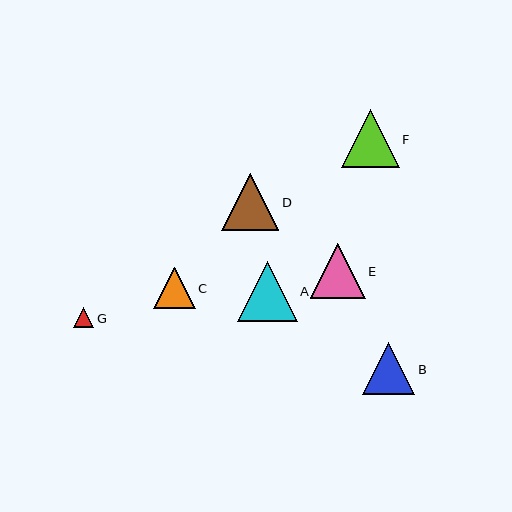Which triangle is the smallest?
Triangle G is the smallest with a size of approximately 20 pixels.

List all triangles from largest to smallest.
From largest to smallest: A, F, D, E, B, C, G.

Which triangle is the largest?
Triangle A is the largest with a size of approximately 60 pixels.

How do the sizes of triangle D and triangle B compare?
Triangle D and triangle B are approximately the same size.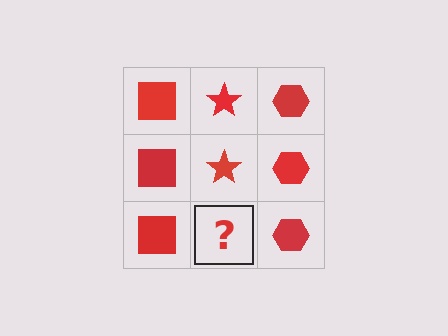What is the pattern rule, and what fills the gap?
The rule is that each column has a consistent shape. The gap should be filled with a red star.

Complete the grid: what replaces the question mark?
The question mark should be replaced with a red star.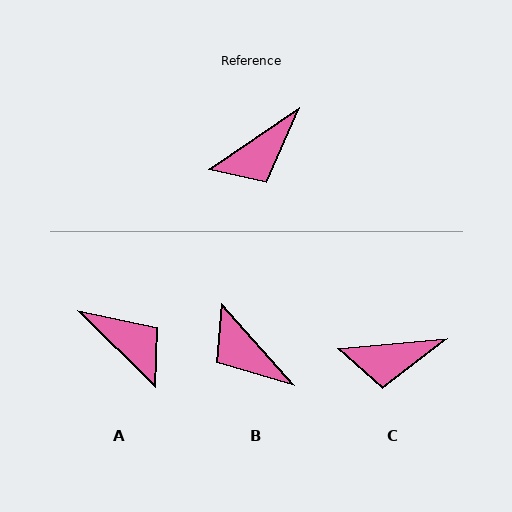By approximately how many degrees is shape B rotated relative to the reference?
Approximately 82 degrees clockwise.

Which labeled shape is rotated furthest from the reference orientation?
A, about 101 degrees away.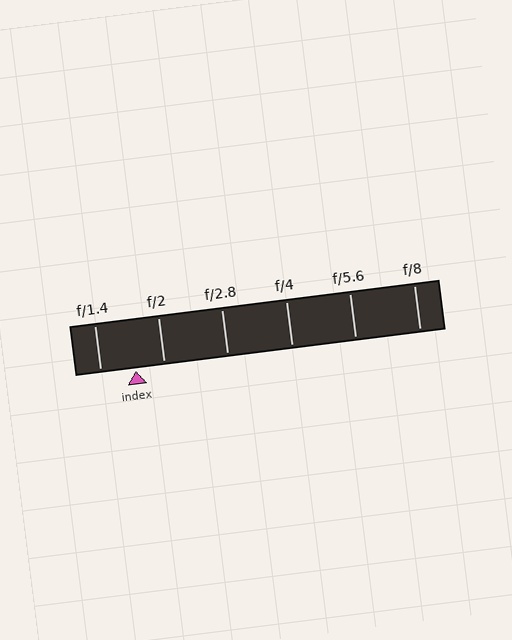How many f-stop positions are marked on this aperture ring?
There are 6 f-stop positions marked.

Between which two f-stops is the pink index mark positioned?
The index mark is between f/1.4 and f/2.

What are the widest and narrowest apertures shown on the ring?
The widest aperture shown is f/1.4 and the narrowest is f/8.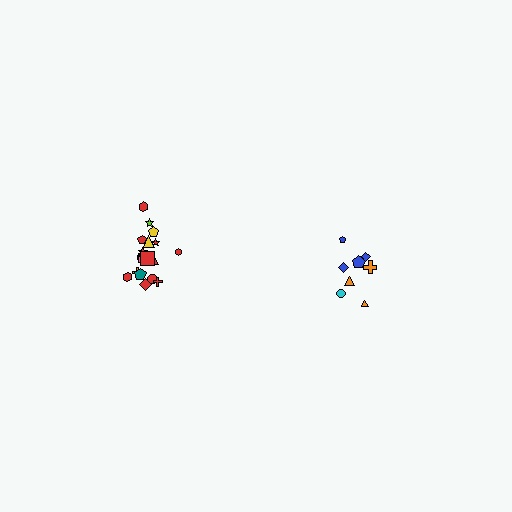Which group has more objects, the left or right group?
The left group.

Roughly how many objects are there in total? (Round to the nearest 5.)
Roughly 25 objects in total.